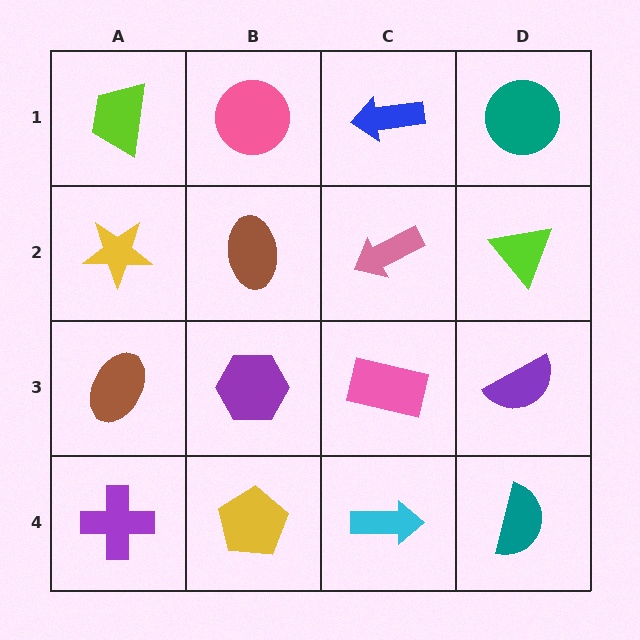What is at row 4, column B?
A yellow pentagon.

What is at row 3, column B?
A purple hexagon.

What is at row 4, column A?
A purple cross.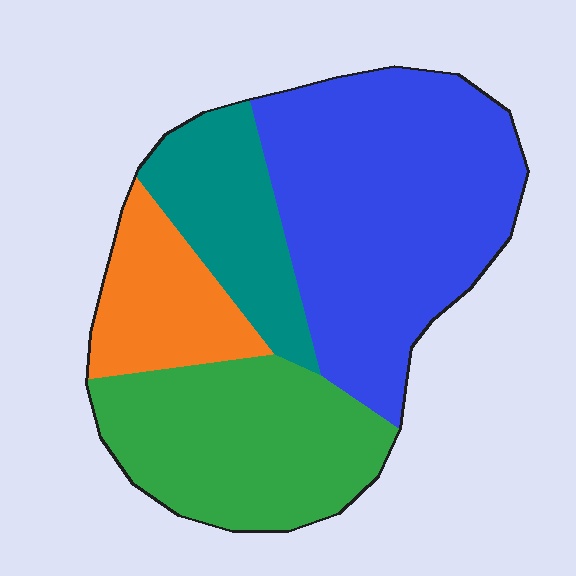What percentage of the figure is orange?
Orange takes up about one eighth (1/8) of the figure.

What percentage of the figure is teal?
Teal takes up about one sixth (1/6) of the figure.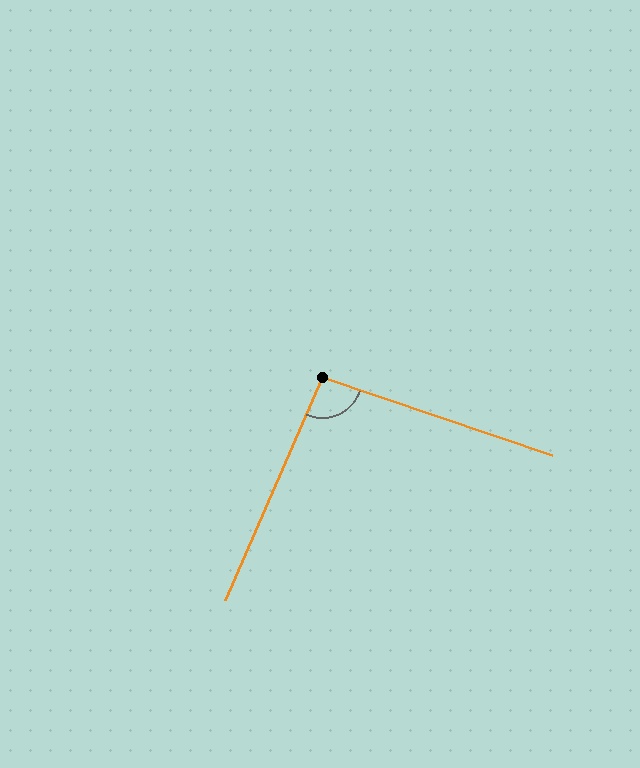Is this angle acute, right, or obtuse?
It is approximately a right angle.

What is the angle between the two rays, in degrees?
Approximately 95 degrees.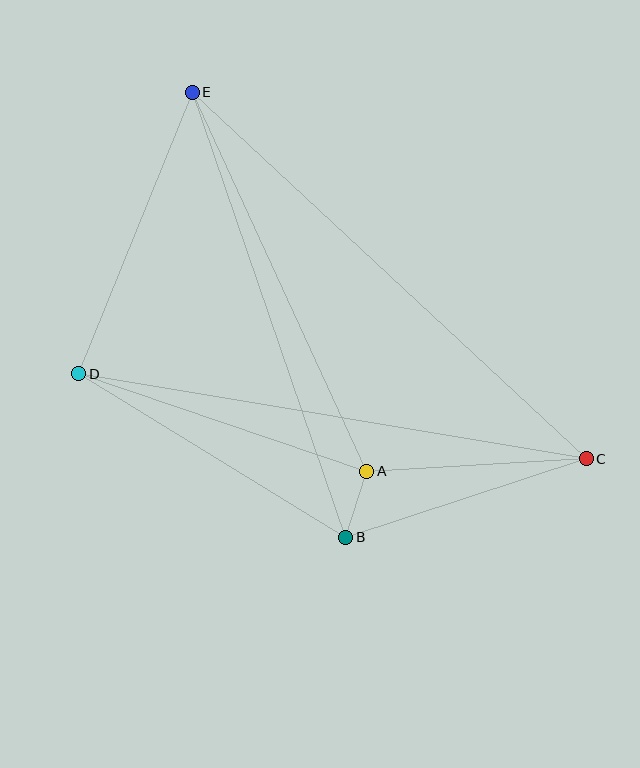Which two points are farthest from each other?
Points C and E are farthest from each other.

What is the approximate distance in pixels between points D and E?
The distance between D and E is approximately 303 pixels.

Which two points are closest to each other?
Points A and B are closest to each other.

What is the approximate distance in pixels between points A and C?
The distance between A and C is approximately 220 pixels.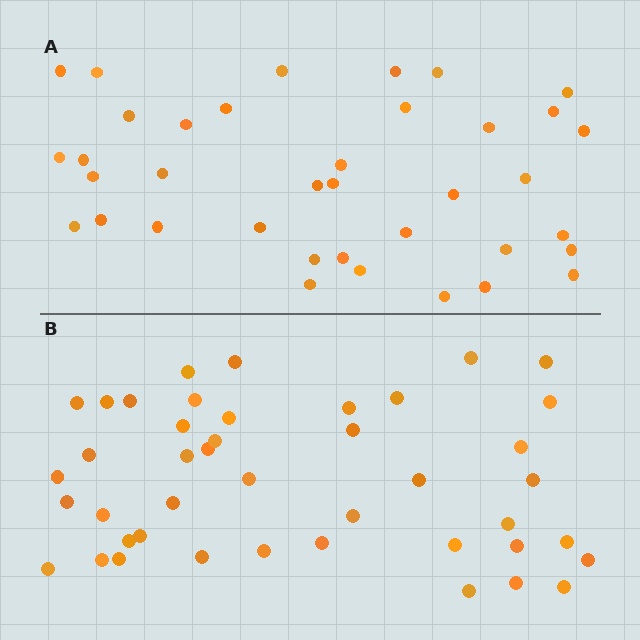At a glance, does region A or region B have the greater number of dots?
Region B (the bottom region) has more dots.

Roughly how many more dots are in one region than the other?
Region B has about 6 more dots than region A.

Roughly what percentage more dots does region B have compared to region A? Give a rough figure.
About 15% more.